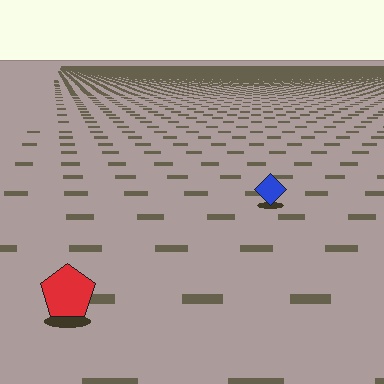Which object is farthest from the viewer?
The blue diamond is farthest from the viewer. It appears smaller and the ground texture around it is denser.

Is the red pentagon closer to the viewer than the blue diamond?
Yes. The red pentagon is closer — you can tell from the texture gradient: the ground texture is coarser near it.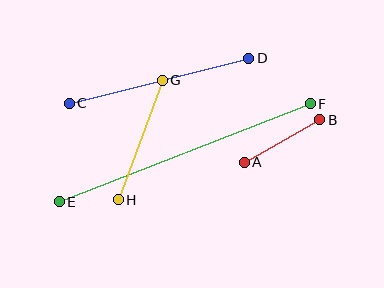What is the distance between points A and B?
The distance is approximately 87 pixels.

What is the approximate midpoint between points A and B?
The midpoint is at approximately (282, 141) pixels.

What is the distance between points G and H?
The distance is approximately 127 pixels.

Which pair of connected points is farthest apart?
Points E and F are farthest apart.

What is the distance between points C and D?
The distance is approximately 185 pixels.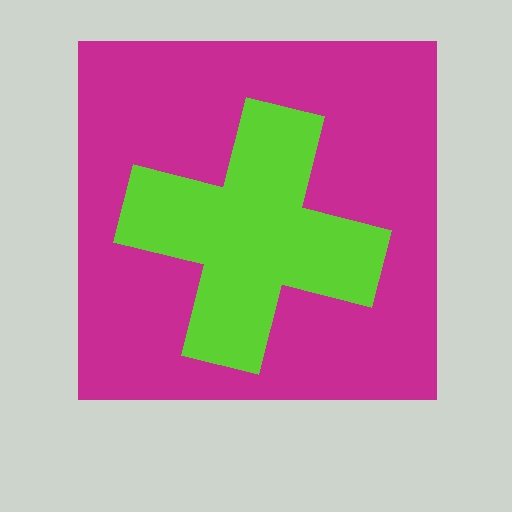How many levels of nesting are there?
2.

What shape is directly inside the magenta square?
The lime cross.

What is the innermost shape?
The lime cross.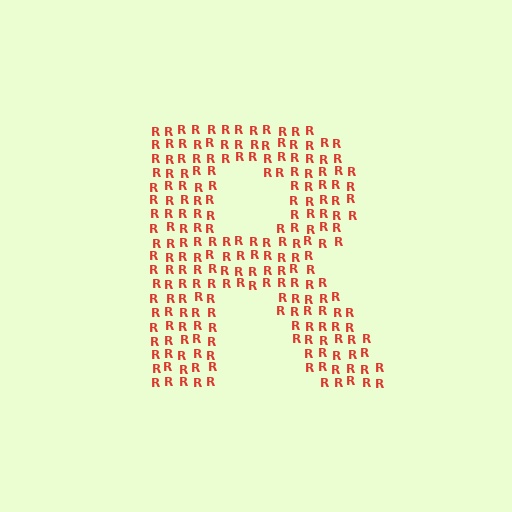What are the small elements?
The small elements are letter R's.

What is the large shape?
The large shape is the letter R.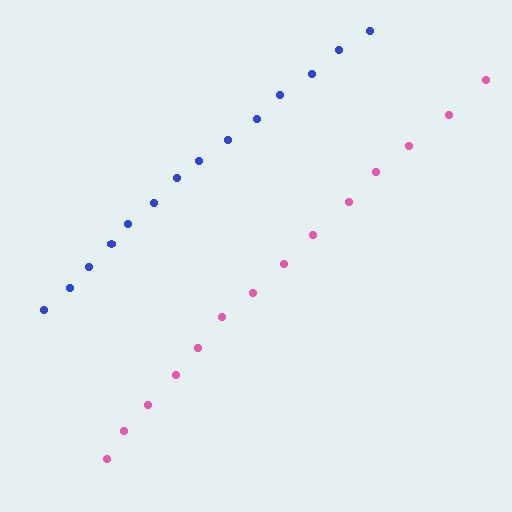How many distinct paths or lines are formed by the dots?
There are 2 distinct paths.